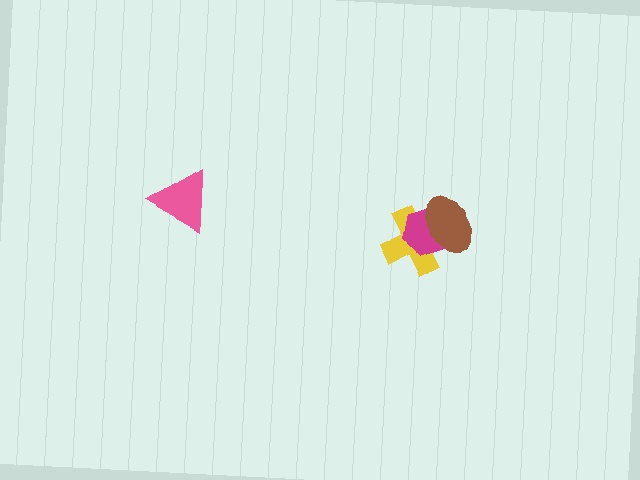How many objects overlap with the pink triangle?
0 objects overlap with the pink triangle.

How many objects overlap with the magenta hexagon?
2 objects overlap with the magenta hexagon.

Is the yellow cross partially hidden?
Yes, it is partially covered by another shape.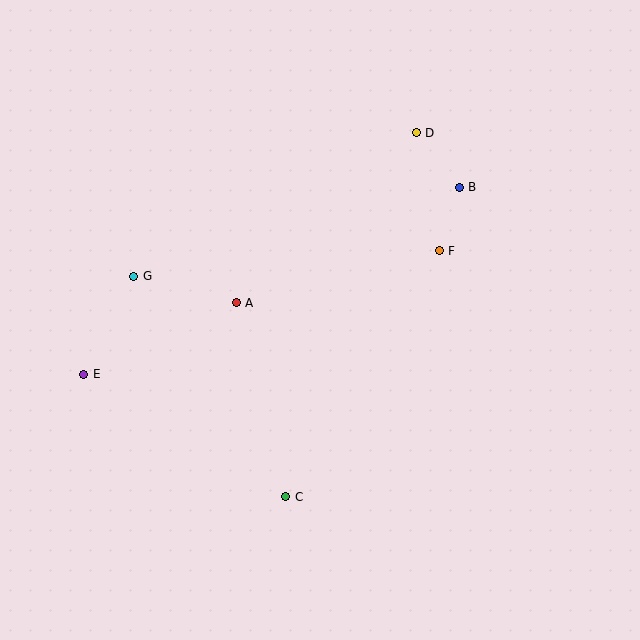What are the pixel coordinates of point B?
Point B is at (459, 187).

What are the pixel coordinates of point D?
Point D is at (416, 133).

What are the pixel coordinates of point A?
Point A is at (236, 303).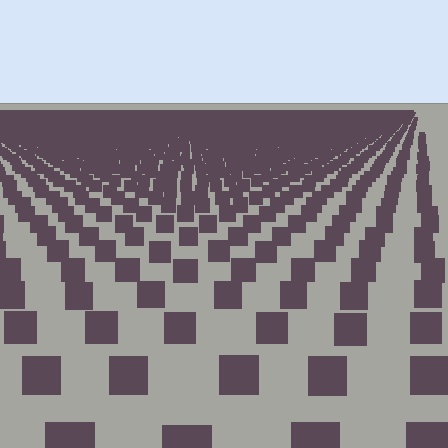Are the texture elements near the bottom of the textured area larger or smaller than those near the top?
Larger. Near the bottom, elements are closer to the viewer and appear at a bigger on-screen size.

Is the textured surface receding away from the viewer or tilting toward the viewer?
The surface is receding away from the viewer. Texture elements get smaller and denser toward the top.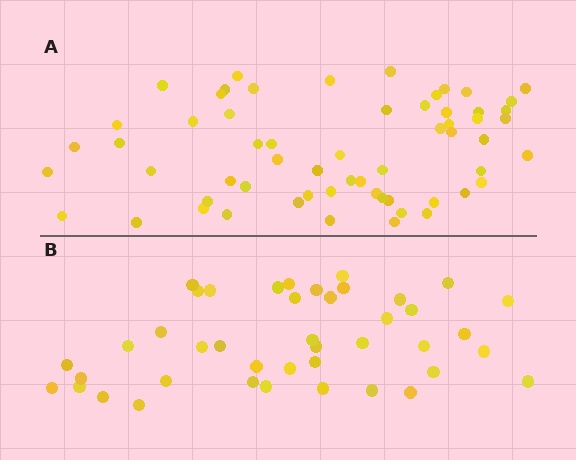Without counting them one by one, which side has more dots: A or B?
Region A (the top region) has more dots.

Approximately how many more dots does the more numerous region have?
Region A has approximately 20 more dots than region B.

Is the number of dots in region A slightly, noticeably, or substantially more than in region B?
Region A has noticeably more, but not dramatically so. The ratio is roughly 1.4 to 1.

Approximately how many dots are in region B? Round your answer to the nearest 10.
About 40 dots. (The exact count is 42, which rounds to 40.)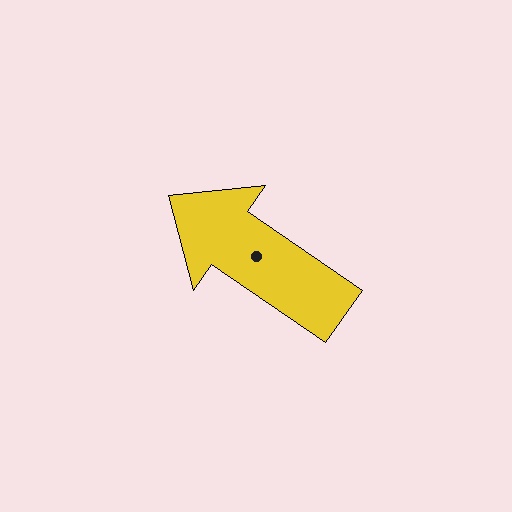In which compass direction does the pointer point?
Northwest.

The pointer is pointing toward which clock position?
Roughly 10 o'clock.